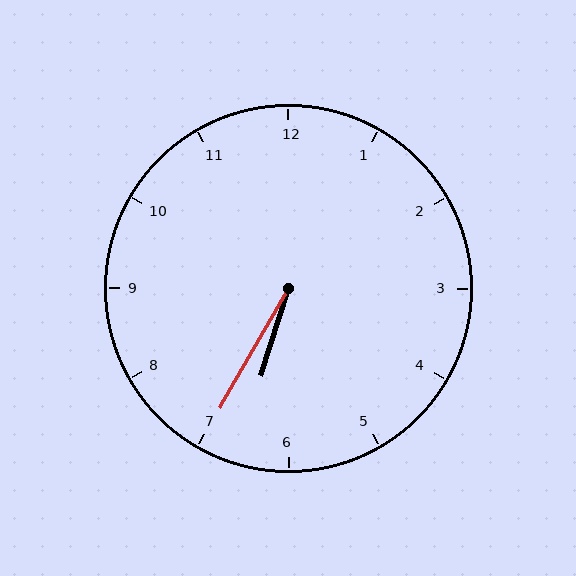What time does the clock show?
6:35.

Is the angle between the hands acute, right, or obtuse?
It is acute.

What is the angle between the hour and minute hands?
Approximately 12 degrees.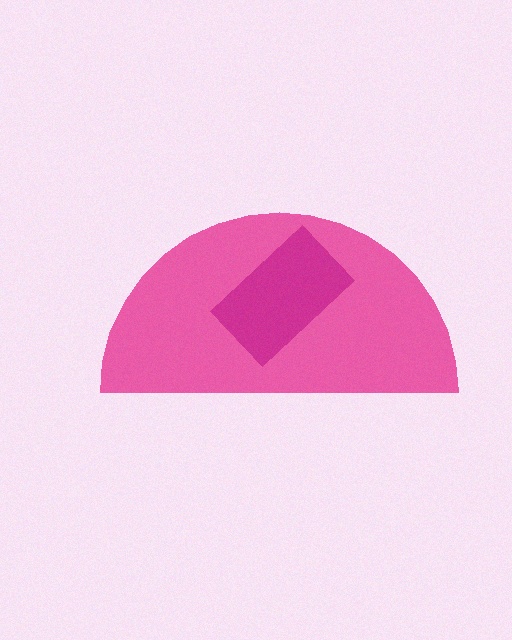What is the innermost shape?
The magenta rectangle.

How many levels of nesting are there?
2.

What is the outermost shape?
The pink semicircle.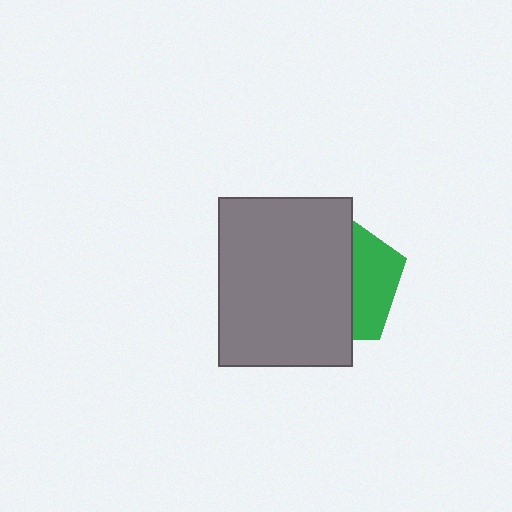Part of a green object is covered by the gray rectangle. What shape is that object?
It is a pentagon.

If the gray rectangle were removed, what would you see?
You would see the complete green pentagon.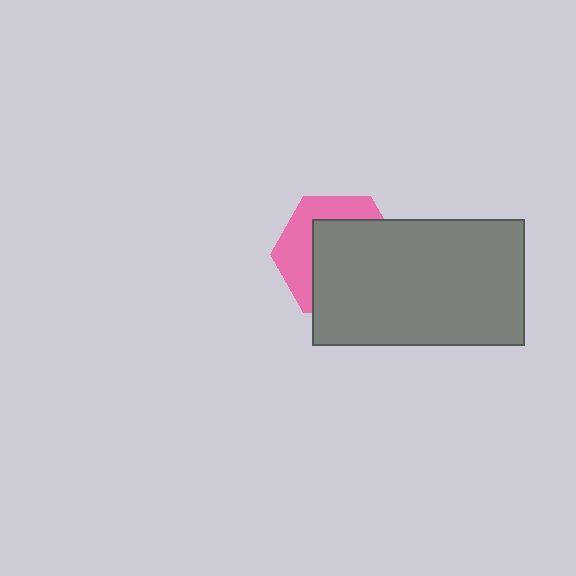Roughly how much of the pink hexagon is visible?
A small part of it is visible (roughly 38%).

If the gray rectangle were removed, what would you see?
You would see the complete pink hexagon.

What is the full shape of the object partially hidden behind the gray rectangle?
The partially hidden object is a pink hexagon.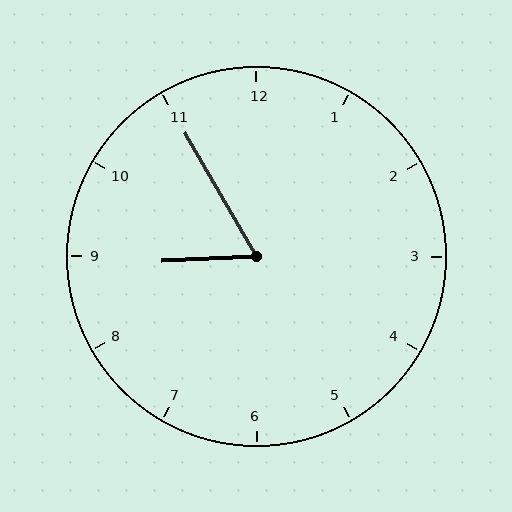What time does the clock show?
8:55.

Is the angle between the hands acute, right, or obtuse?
It is acute.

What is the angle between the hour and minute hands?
Approximately 62 degrees.